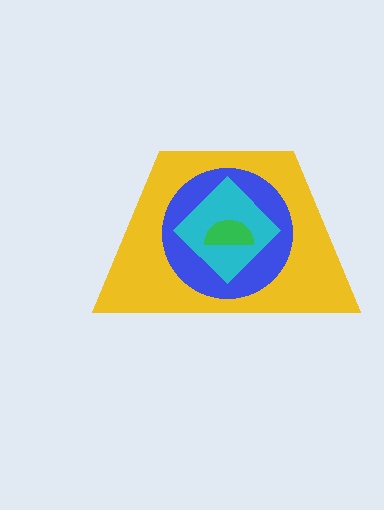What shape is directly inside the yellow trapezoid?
The blue circle.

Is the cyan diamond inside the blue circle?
Yes.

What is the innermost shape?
The green semicircle.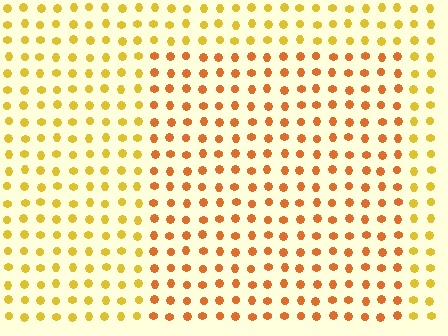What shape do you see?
I see a rectangle.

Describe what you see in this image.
The image is filled with small yellow elements in a uniform arrangement. A rectangle-shaped region is visible where the elements are tinted to a slightly different hue, forming a subtle color boundary.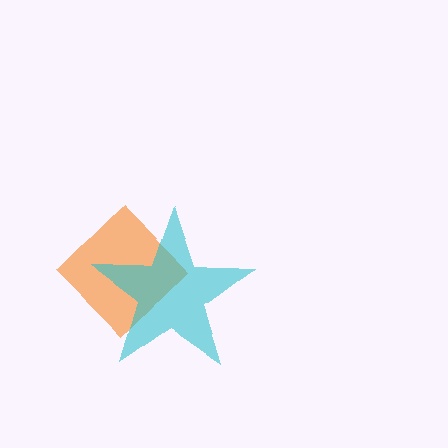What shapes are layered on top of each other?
The layered shapes are: an orange diamond, a cyan star.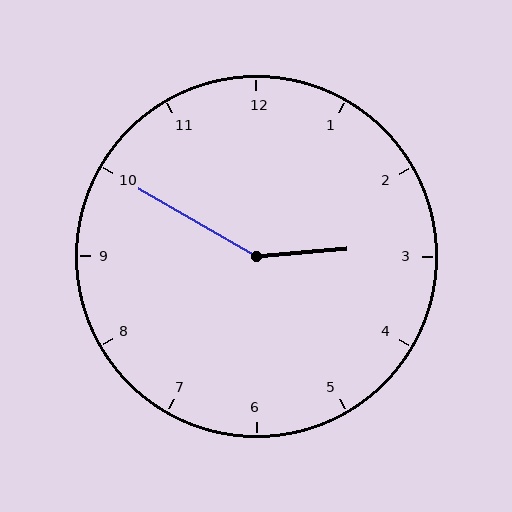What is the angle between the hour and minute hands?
Approximately 145 degrees.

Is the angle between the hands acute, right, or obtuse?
It is obtuse.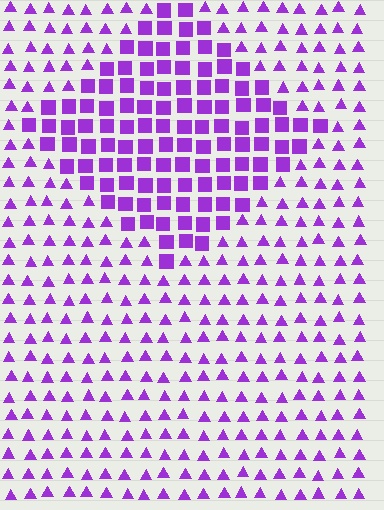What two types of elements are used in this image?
The image uses squares inside the diamond region and triangles outside it.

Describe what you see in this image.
The image is filled with small purple elements arranged in a uniform grid. A diamond-shaped region contains squares, while the surrounding area contains triangles. The boundary is defined purely by the change in element shape.